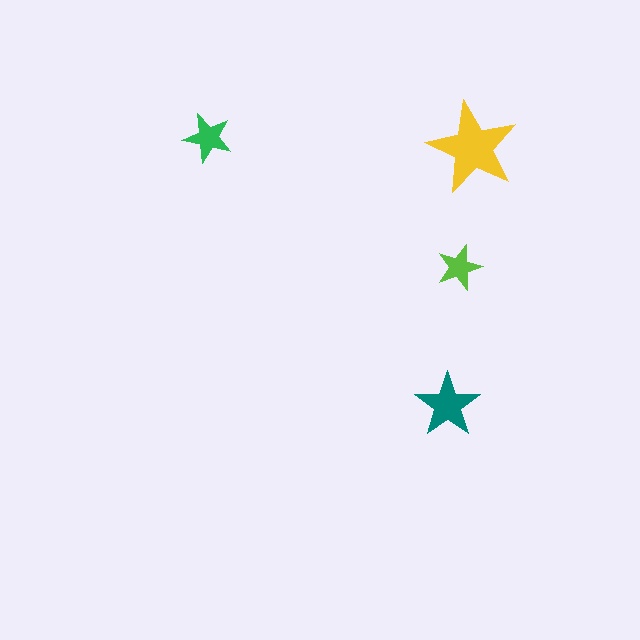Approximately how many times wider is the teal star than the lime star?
About 1.5 times wider.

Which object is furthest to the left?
The green star is leftmost.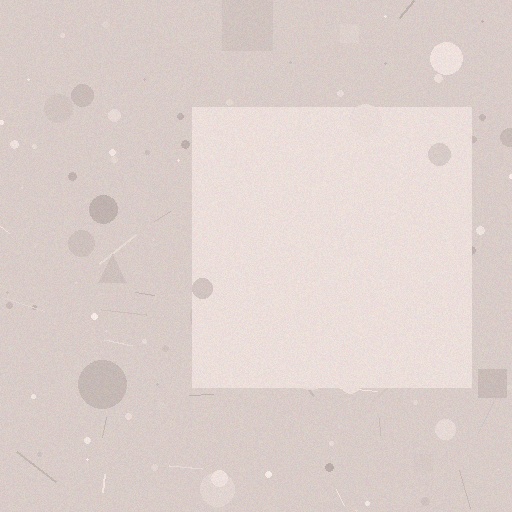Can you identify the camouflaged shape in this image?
The camouflaged shape is a square.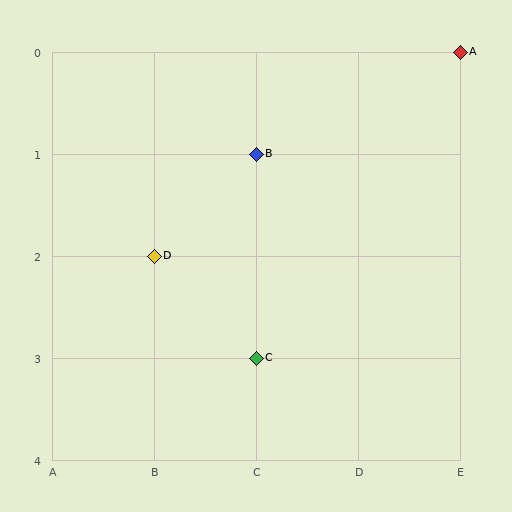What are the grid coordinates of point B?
Point B is at grid coordinates (C, 1).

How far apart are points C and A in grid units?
Points C and A are 2 columns and 3 rows apart (about 3.6 grid units diagonally).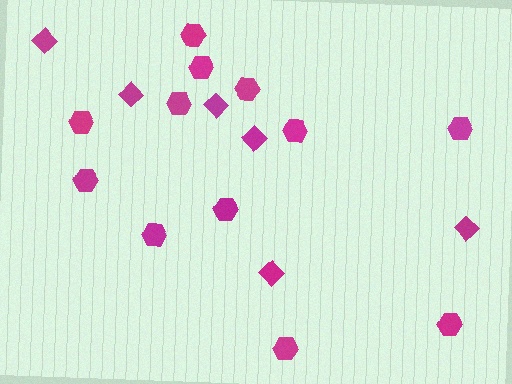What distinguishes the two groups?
There are 2 groups: one group of hexagons (12) and one group of diamonds (6).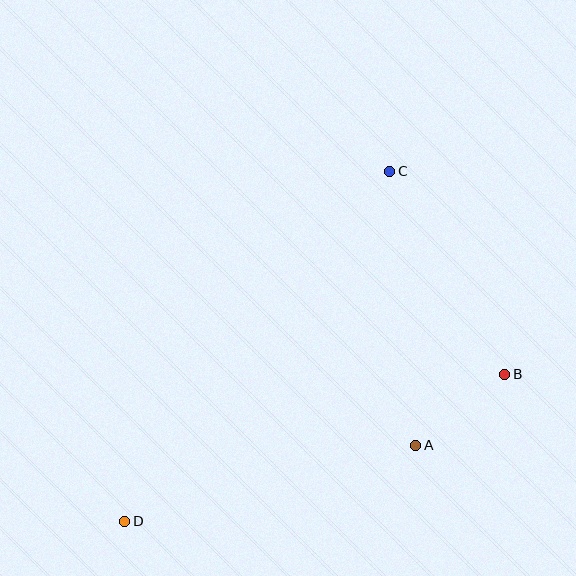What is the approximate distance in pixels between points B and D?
The distance between B and D is approximately 407 pixels.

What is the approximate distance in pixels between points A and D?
The distance between A and D is approximately 301 pixels.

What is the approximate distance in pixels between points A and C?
The distance between A and C is approximately 275 pixels.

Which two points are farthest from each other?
Points C and D are farthest from each other.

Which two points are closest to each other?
Points A and B are closest to each other.